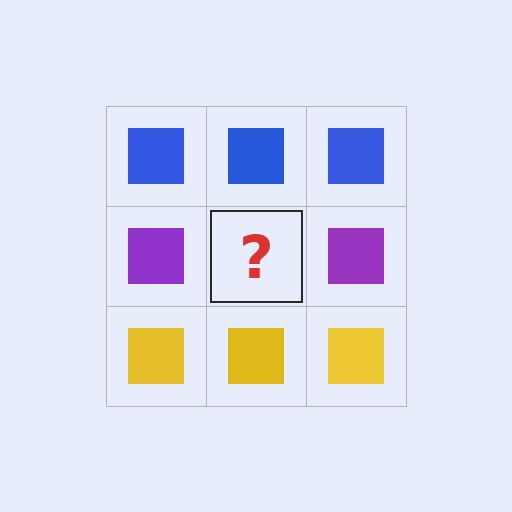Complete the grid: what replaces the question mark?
The question mark should be replaced with a purple square.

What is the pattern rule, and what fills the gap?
The rule is that each row has a consistent color. The gap should be filled with a purple square.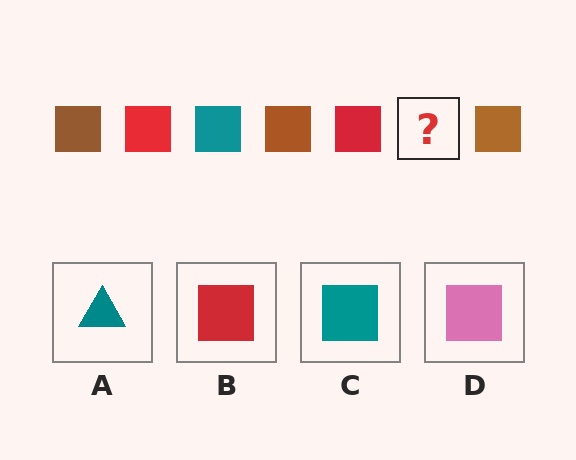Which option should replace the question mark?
Option C.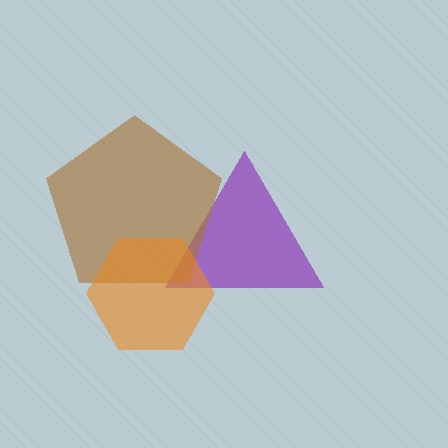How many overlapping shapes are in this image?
There are 3 overlapping shapes in the image.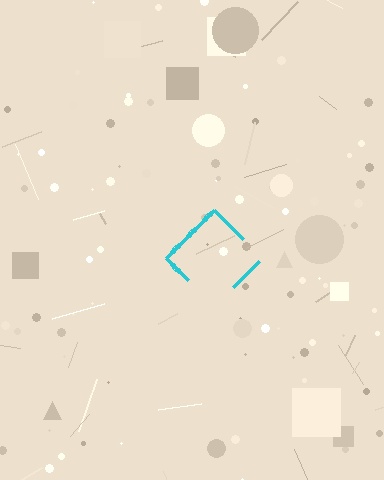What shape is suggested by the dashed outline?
The dashed outline suggests a diamond.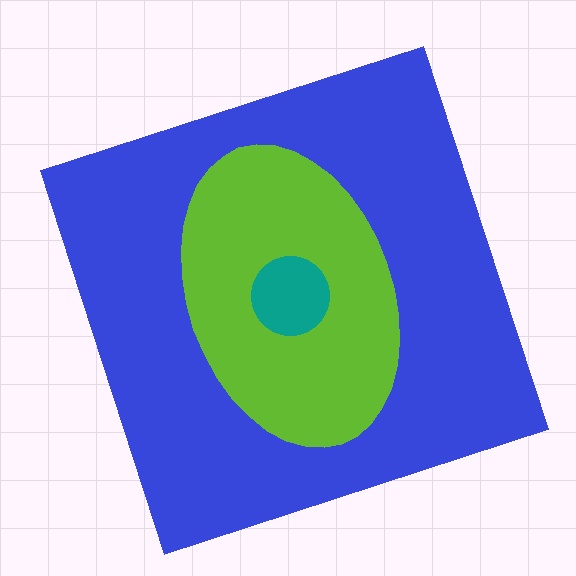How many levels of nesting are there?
3.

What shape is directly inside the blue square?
The lime ellipse.